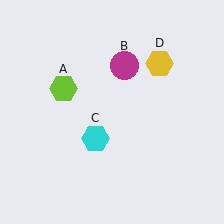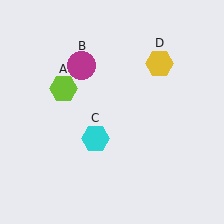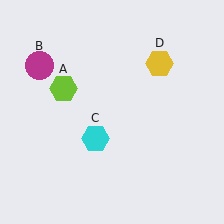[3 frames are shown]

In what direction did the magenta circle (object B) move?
The magenta circle (object B) moved left.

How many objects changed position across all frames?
1 object changed position: magenta circle (object B).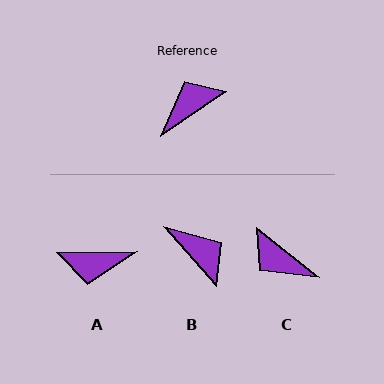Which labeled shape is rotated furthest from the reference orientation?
A, about 147 degrees away.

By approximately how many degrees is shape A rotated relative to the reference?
Approximately 147 degrees counter-clockwise.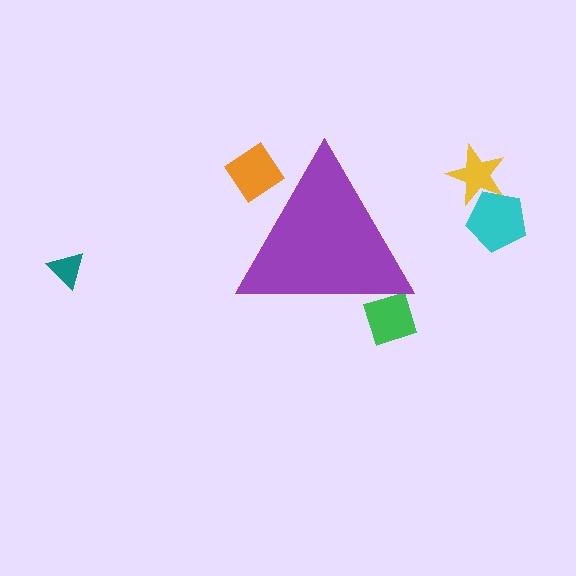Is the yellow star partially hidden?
No, the yellow star is fully visible.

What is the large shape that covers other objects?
A purple triangle.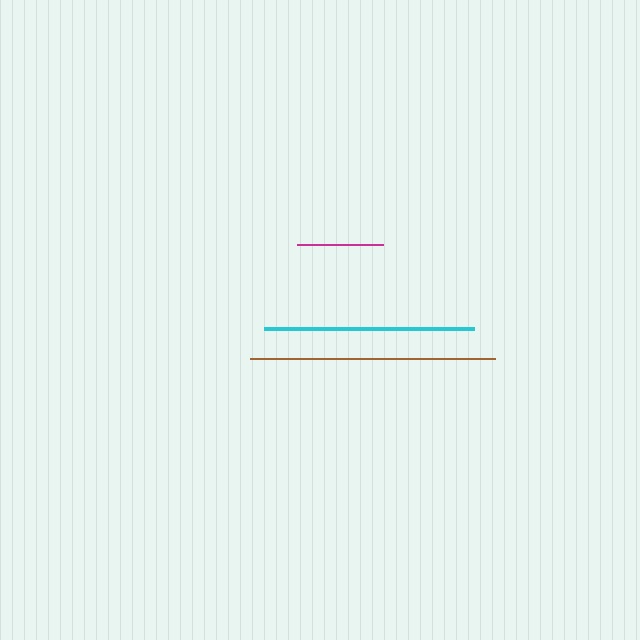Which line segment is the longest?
The brown line is the longest at approximately 245 pixels.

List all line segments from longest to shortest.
From longest to shortest: brown, cyan, magenta.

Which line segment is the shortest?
The magenta line is the shortest at approximately 86 pixels.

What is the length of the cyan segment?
The cyan segment is approximately 210 pixels long.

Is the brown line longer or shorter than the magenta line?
The brown line is longer than the magenta line.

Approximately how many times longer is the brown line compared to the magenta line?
The brown line is approximately 2.8 times the length of the magenta line.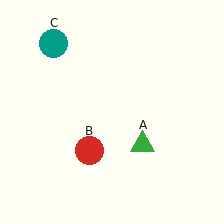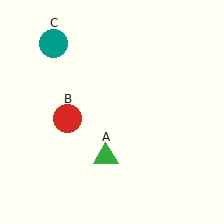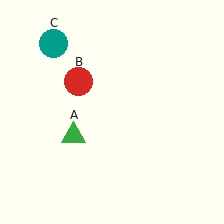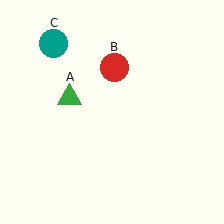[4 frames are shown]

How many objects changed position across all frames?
2 objects changed position: green triangle (object A), red circle (object B).